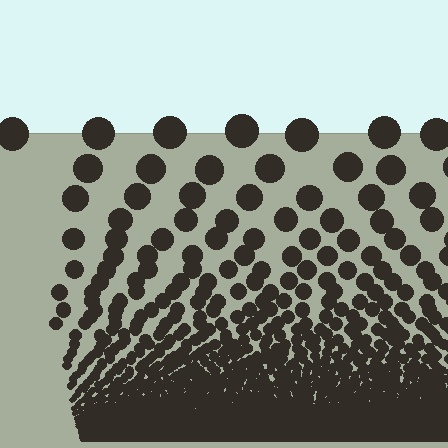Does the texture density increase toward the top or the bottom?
Density increases toward the bottom.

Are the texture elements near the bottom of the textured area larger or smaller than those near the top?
Smaller. The gradient is inverted — elements near the bottom are smaller and denser.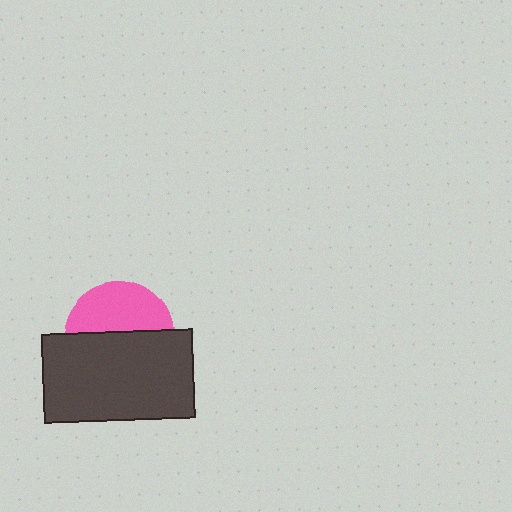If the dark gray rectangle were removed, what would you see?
You would see the complete pink circle.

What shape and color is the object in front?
The object in front is a dark gray rectangle.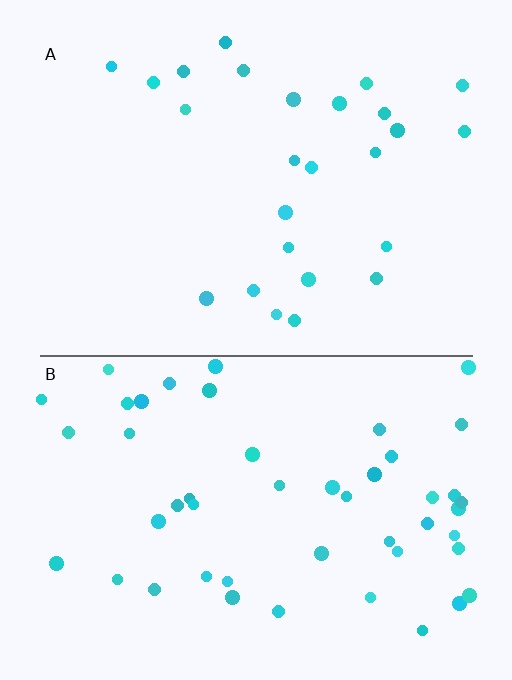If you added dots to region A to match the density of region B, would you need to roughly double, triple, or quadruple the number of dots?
Approximately double.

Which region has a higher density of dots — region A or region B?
B (the bottom).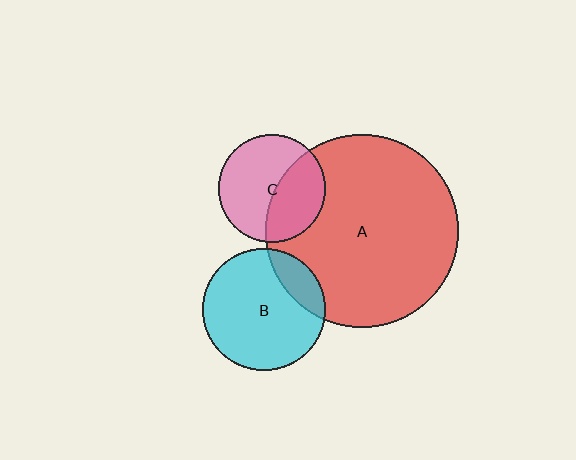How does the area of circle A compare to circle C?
Approximately 3.2 times.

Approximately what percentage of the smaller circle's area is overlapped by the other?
Approximately 40%.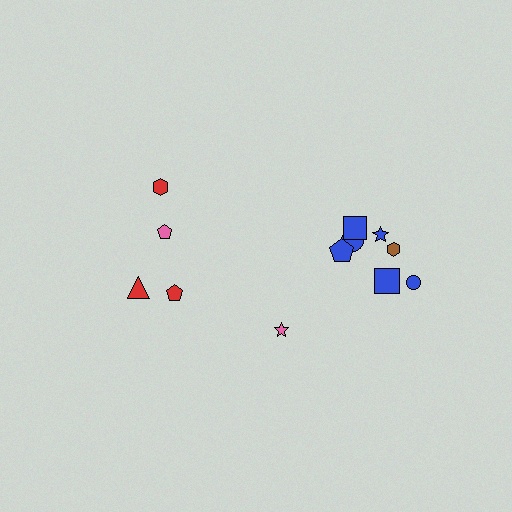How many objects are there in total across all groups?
There are 12 objects.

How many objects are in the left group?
There are 4 objects.